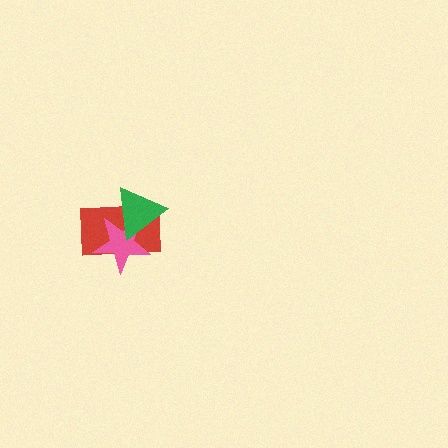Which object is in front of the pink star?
The green triangle is in front of the pink star.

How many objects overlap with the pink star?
2 objects overlap with the pink star.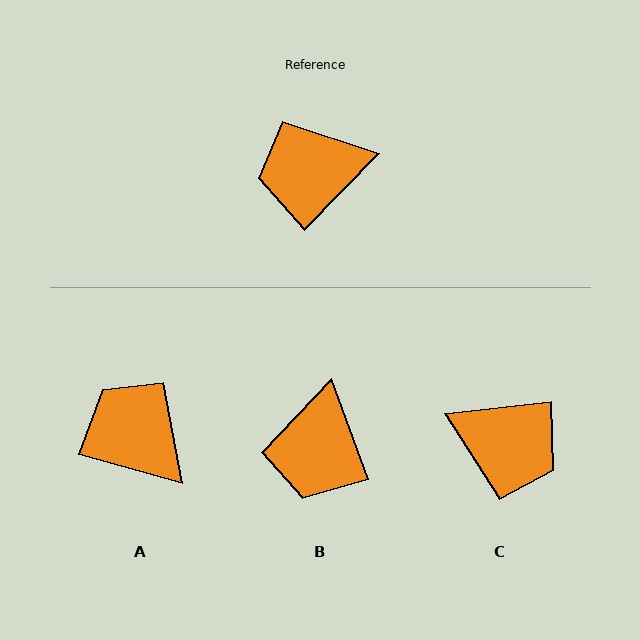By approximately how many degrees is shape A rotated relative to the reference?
Approximately 61 degrees clockwise.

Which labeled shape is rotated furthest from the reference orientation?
C, about 141 degrees away.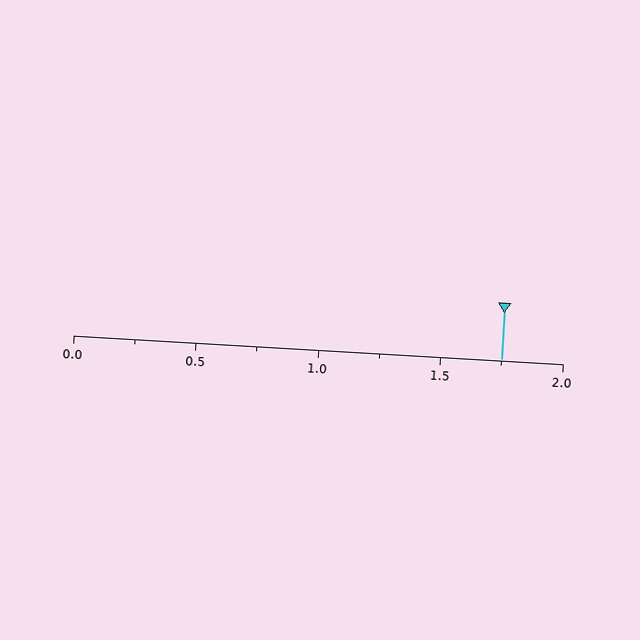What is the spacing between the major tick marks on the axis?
The major ticks are spaced 0.5 apart.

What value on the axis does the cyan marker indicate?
The marker indicates approximately 1.75.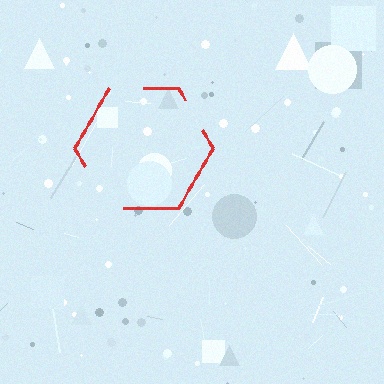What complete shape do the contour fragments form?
The contour fragments form a hexagon.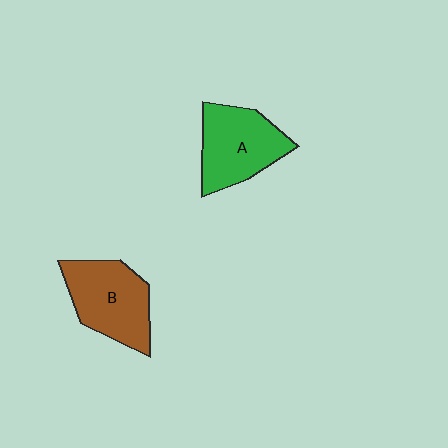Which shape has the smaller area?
Shape A (green).